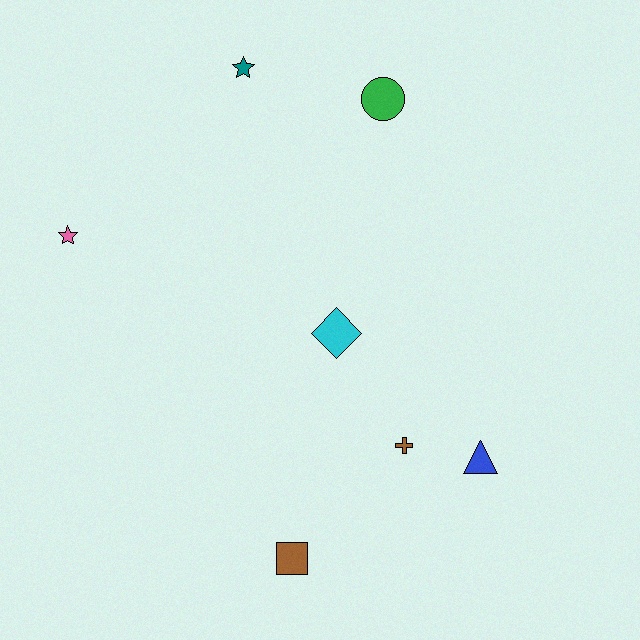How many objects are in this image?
There are 7 objects.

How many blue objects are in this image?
There is 1 blue object.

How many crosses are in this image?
There is 1 cross.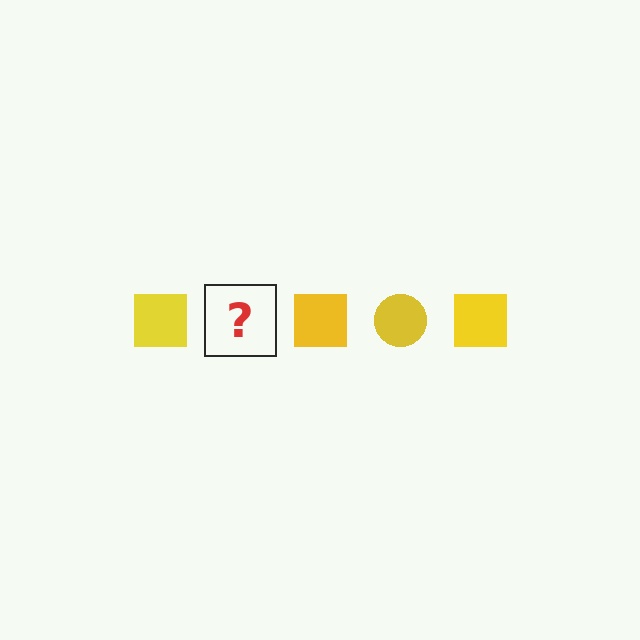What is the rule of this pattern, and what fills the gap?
The rule is that the pattern cycles through square, circle shapes in yellow. The gap should be filled with a yellow circle.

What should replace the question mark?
The question mark should be replaced with a yellow circle.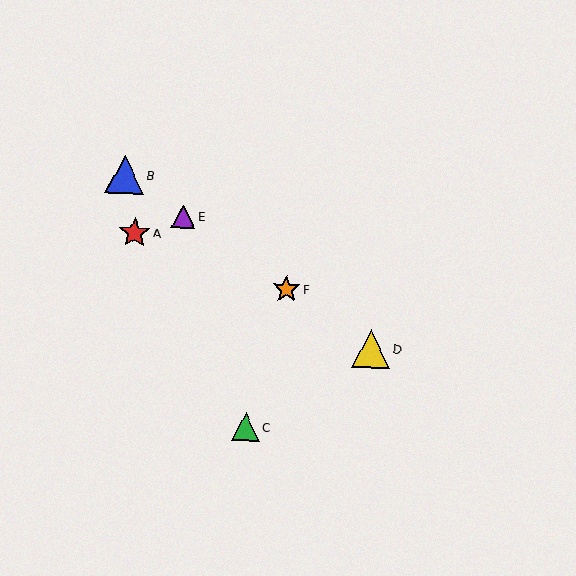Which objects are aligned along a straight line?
Objects B, D, E, F are aligned along a straight line.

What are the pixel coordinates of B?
Object B is at (125, 175).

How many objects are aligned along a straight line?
4 objects (B, D, E, F) are aligned along a straight line.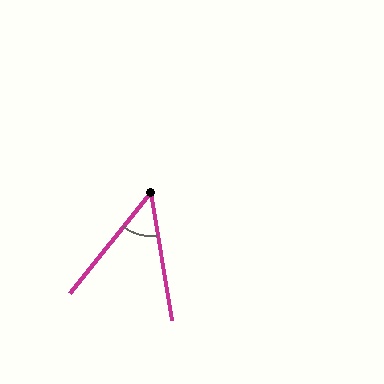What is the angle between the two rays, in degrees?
Approximately 48 degrees.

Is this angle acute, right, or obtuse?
It is acute.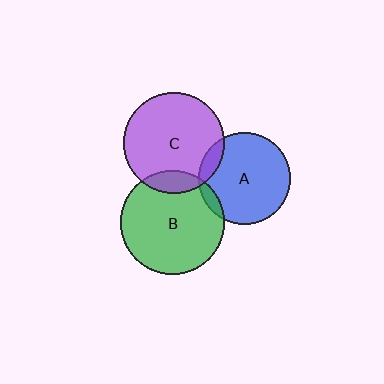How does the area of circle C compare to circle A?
Approximately 1.2 times.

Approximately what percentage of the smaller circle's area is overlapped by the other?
Approximately 5%.